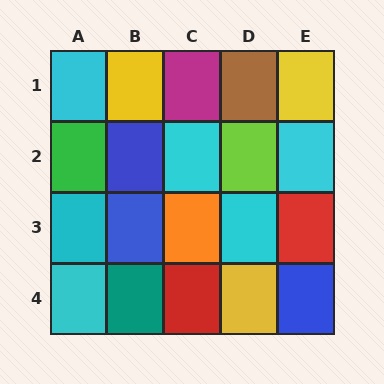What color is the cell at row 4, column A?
Cyan.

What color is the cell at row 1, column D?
Brown.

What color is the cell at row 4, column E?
Blue.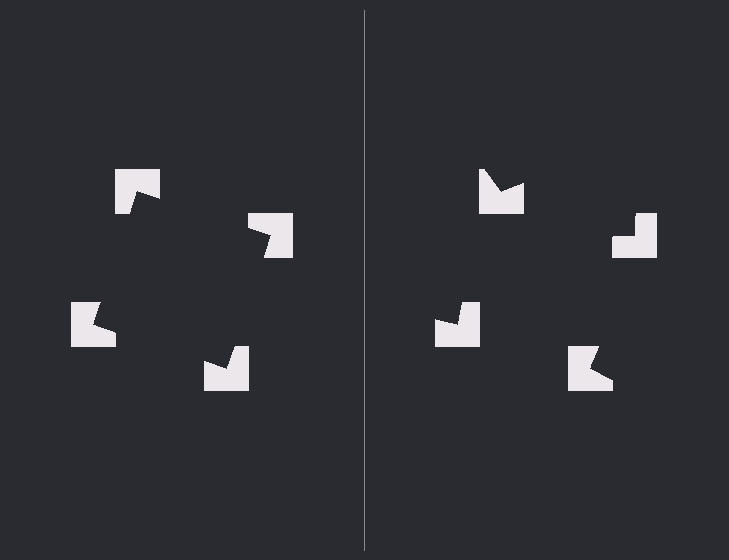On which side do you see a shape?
An illusory square appears on the left side. On the right side the wedge cuts are rotated, so no coherent shape forms.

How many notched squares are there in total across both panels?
8 — 4 on each side.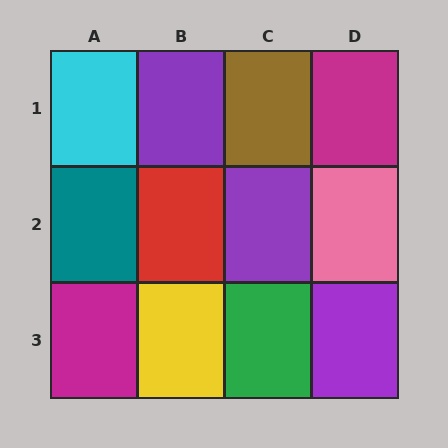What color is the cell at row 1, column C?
Brown.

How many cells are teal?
1 cell is teal.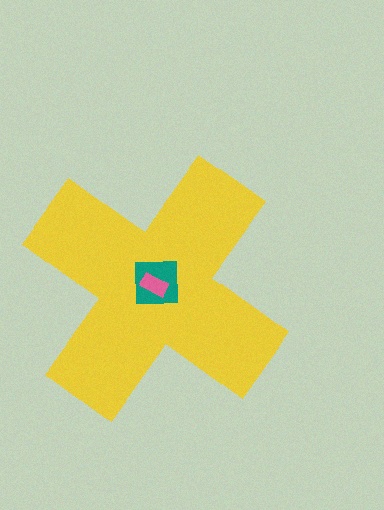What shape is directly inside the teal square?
The pink rectangle.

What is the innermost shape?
The pink rectangle.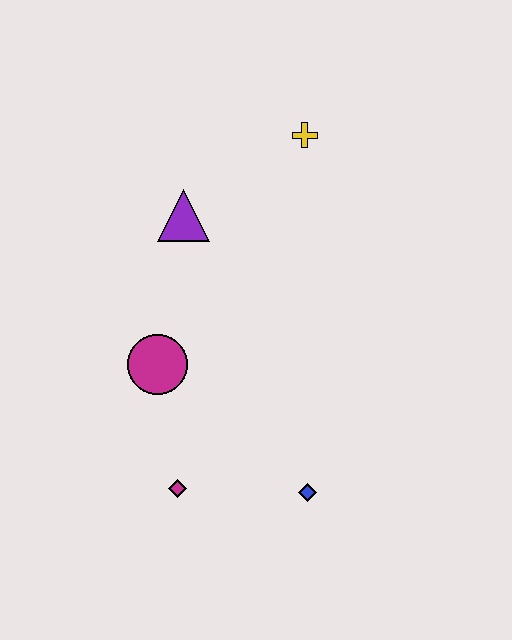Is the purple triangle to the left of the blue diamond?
Yes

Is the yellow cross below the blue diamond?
No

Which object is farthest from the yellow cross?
The magenta diamond is farthest from the yellow cross.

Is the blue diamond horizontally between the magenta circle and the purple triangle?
No